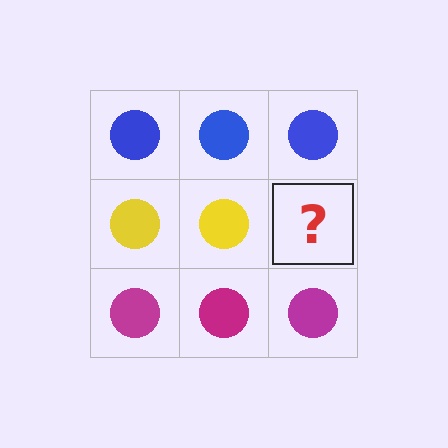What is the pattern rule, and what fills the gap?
The rule is that each row has a consistent color. The gap should be filled with a yellow circle.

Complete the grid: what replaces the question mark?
The question mark should be replaced with a yellow circle.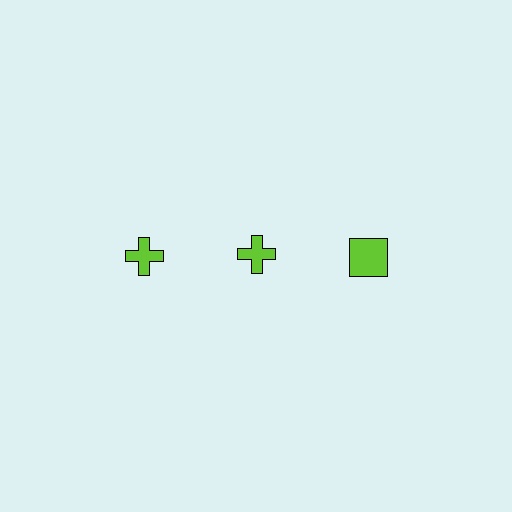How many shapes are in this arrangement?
There are 3 shapes arranged in a grid pattern.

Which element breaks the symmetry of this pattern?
The lime square in the top row, center column breaks the symmetry. All other shapes are lime crosses.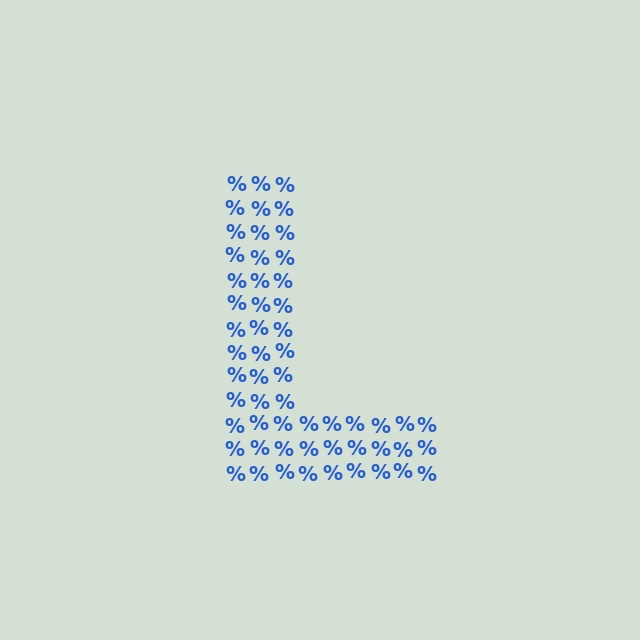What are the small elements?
The small elements are percent signs.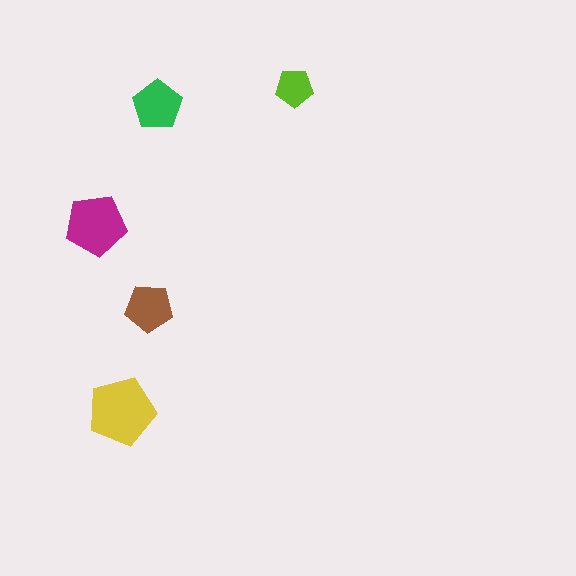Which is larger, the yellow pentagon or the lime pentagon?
The yellow one.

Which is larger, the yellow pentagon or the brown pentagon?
The yellow one.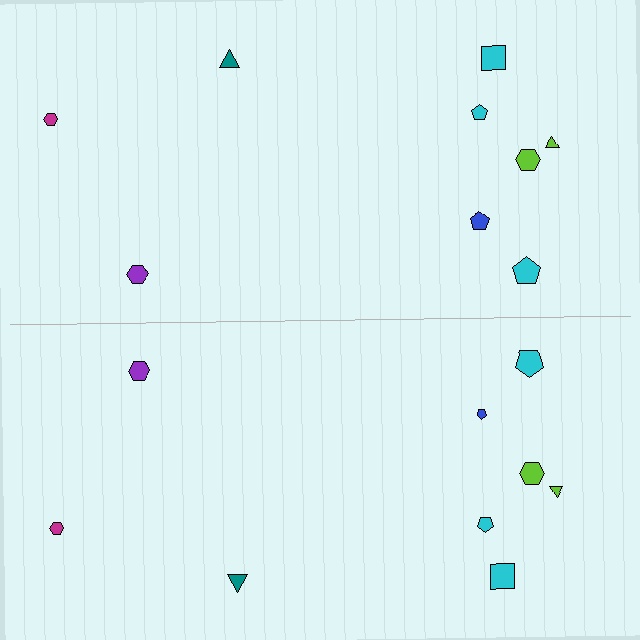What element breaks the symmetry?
The blue pentagon on the bottom side has a different size than its mirror counterpart.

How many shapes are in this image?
There are 18 shapes in this image.